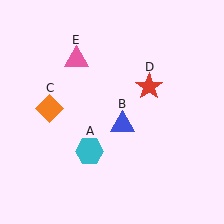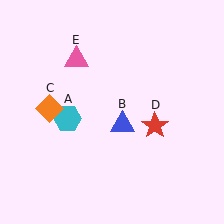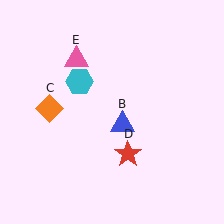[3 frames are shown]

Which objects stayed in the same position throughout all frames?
Blue triangle (object B) and orange diamond (object C) and pink triangle (object E) remained stationary.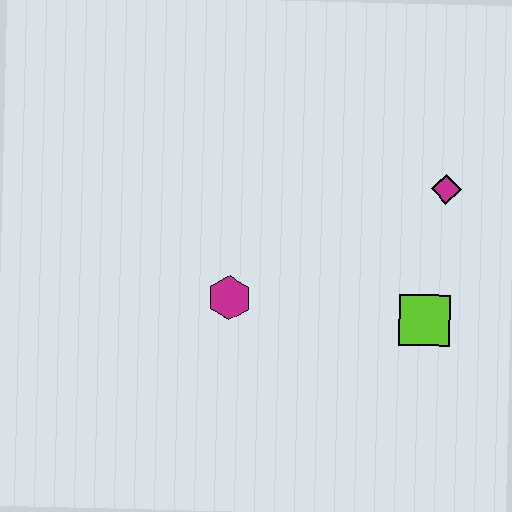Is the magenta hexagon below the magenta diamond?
Yes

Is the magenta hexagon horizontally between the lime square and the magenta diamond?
No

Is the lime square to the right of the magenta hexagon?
Yes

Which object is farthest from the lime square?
The magenta hexagon is farthest from the lime square.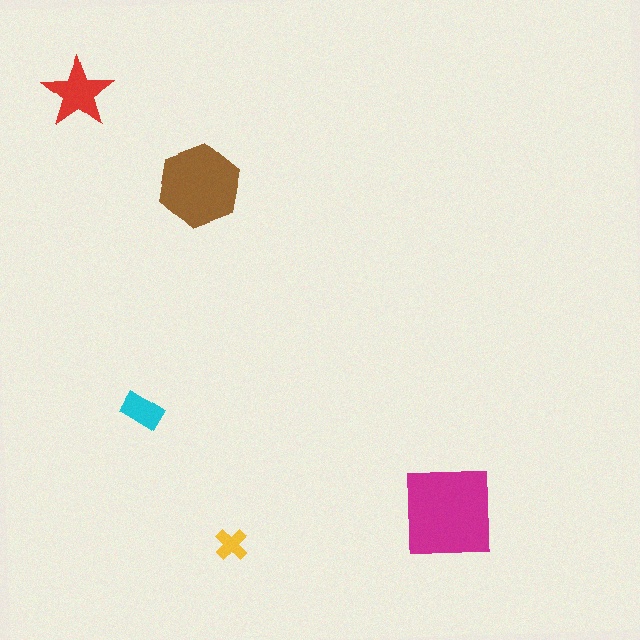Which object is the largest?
The magenta square.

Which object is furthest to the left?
The red star is leftmost.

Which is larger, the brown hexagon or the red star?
The brown hexagon.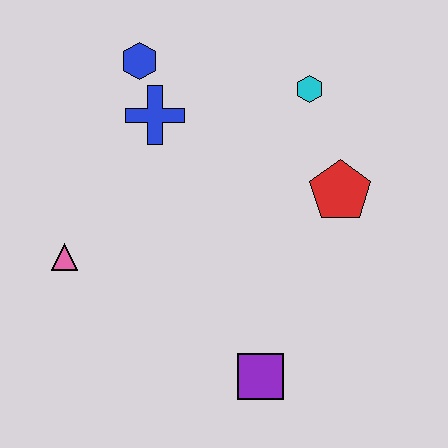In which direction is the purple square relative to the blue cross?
The purple square is below the blue cross.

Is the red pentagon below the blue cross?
Yes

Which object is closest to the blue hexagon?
The blue cross is closest to the blue hexagon.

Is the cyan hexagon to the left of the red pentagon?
Yes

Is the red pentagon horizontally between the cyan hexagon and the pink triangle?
No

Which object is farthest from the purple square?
The blue hexagon is farthest from the purple square.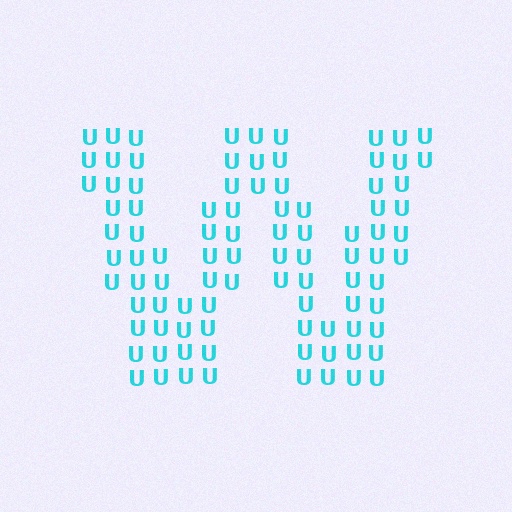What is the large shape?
The large shape is the letter W.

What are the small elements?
The small elements are letter U's.